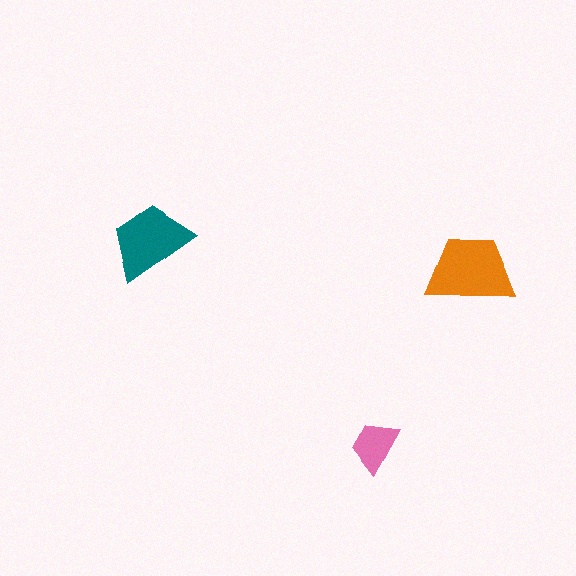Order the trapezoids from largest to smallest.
the orange one, the teal one, the pink one.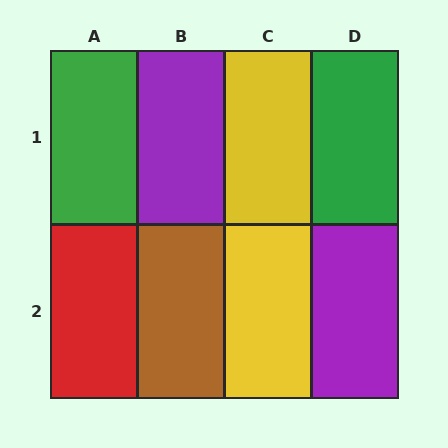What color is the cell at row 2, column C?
Yellow.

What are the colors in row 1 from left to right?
Green, purple, yellow, green.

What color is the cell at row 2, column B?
Brown.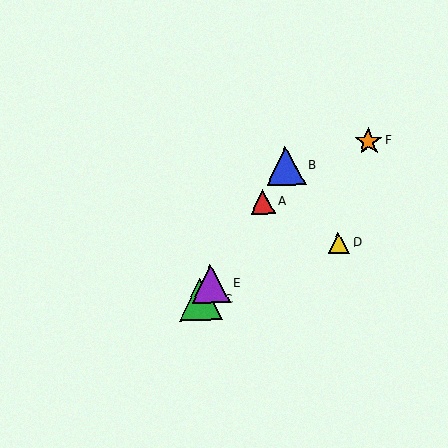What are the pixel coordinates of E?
Object E is at (210, 284).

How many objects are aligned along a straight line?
4 objects (A, B, C, E) are aligned along a straight line.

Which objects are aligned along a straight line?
Objects A, B, C, E are aligned along a straight line.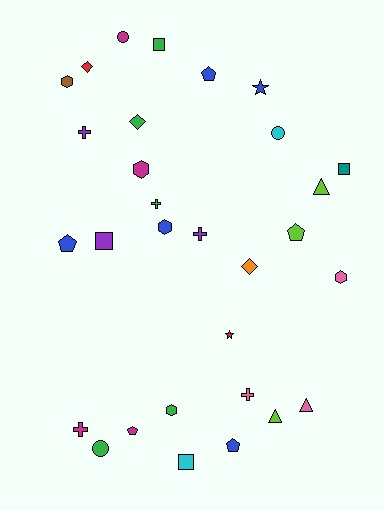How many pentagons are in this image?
There are 5 pentagons.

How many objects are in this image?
There are 30 objects.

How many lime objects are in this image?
There are 3 lime objects.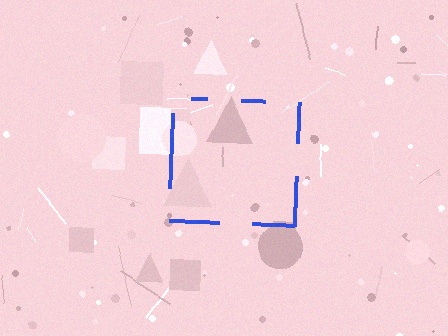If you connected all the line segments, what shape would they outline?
They would outline a square.